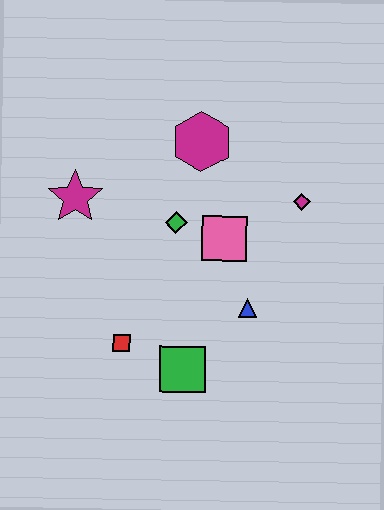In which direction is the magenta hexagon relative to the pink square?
The magenta hexagon is above the pink square.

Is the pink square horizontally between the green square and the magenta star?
No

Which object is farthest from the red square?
The magenta diamond is farthest from the red square.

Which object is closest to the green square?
The red square is closest to the green square.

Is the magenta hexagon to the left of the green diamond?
No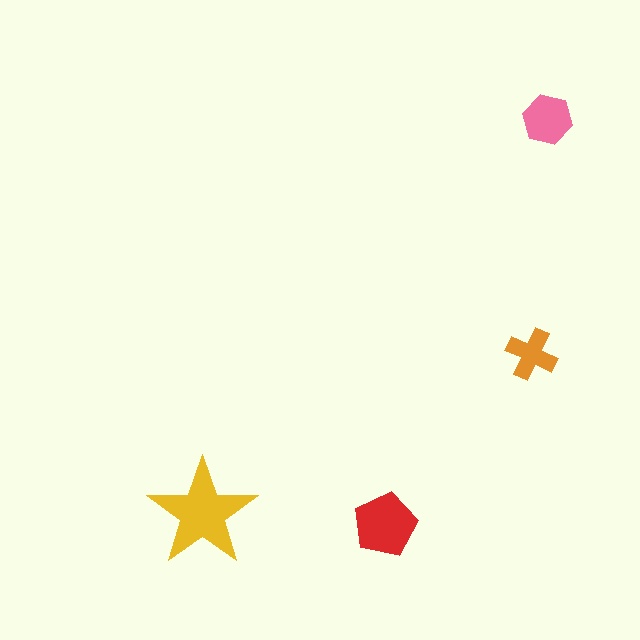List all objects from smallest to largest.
The orange cross, the pink hexagon, the red pentagon, the yellow star.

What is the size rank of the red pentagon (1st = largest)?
2nd.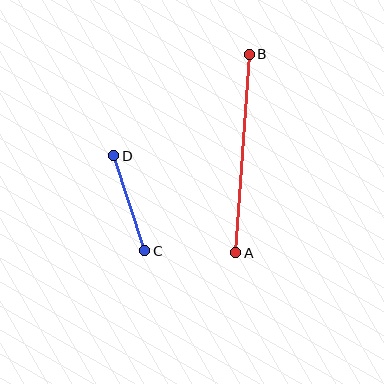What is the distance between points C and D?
The distance is approximately 100 pixels.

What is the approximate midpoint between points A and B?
The midpoint is at approximately (242, 154) pixels.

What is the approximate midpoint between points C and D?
The midpoint is at approximately (129, 203) pixels.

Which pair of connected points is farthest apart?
Points A and B are farthest apart.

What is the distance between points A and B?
The distance is approximately 199 pixels.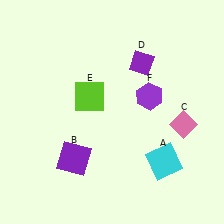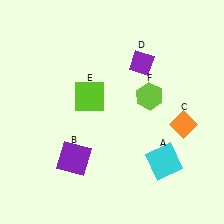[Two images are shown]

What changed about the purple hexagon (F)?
In Image 1, F is purple. In Image 2, it changed to lime.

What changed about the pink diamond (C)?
In Image 1, C is pink. In Image 2, it changed to orange.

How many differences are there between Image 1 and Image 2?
There are 2 differences between the two images.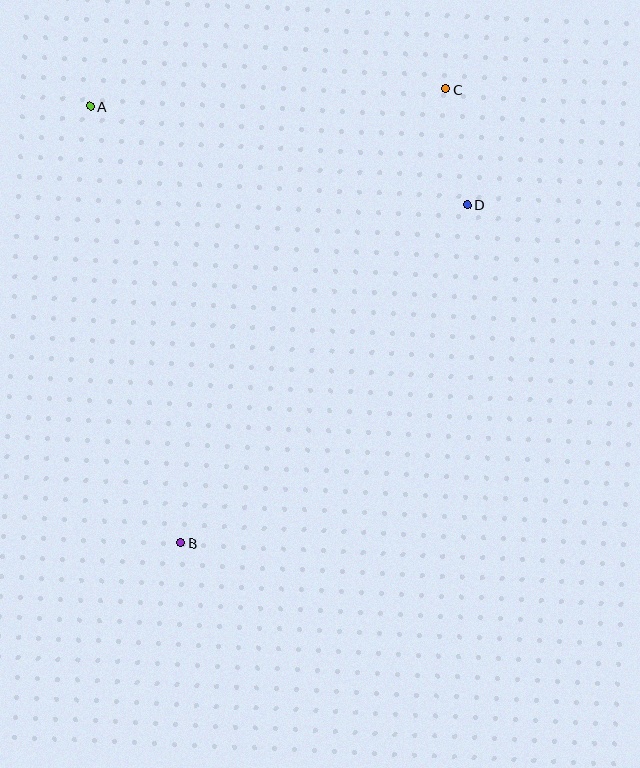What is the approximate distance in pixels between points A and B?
The distance between A and B is approximately 446 pixels.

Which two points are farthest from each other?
Points B and C are farthest from each other.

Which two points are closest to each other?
Points C and D are closest to each other.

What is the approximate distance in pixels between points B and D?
The distance between B and D is approximately 443 pixels.